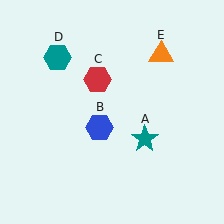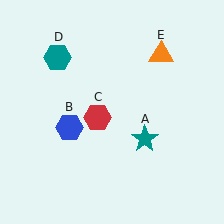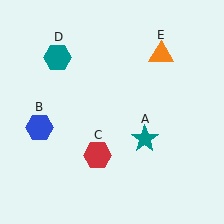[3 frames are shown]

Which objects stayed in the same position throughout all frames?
Teal star (object A) and teal hexagon (object D) and orange triangle (object E) remained stationary.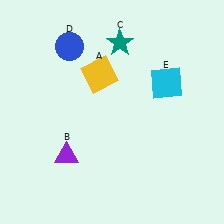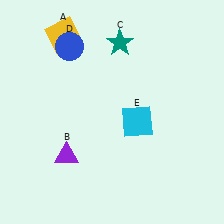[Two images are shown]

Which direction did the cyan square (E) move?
The cyan square (E) moved down.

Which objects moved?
The objects that moved are: the yellow square (A), the cyan square (E).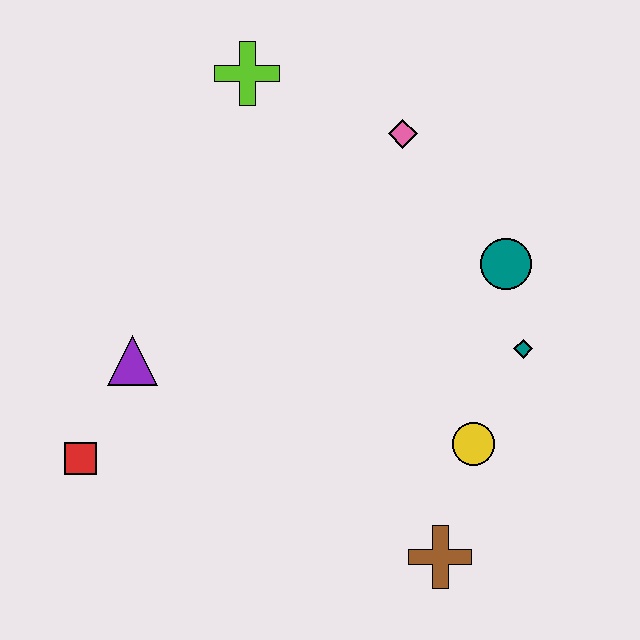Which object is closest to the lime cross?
The pink diamond is closest to the lime cross.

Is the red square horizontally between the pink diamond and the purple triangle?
No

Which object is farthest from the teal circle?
The red square is farthest from the teal circle.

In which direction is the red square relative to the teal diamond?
The red square is to the left of the teal diamond.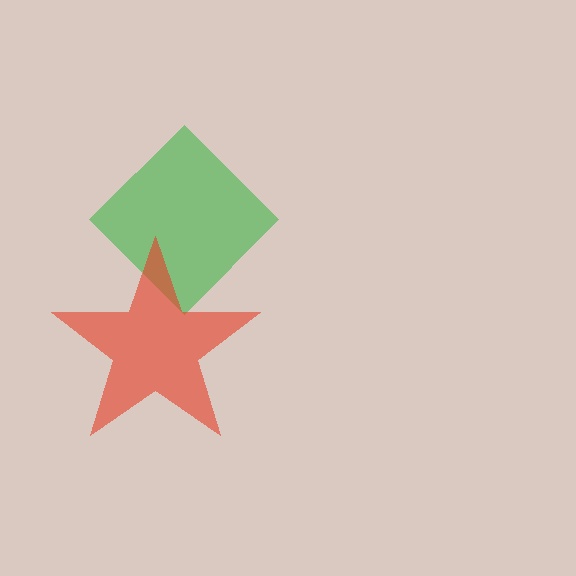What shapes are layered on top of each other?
The layered shapes are: a green diamond, a red star.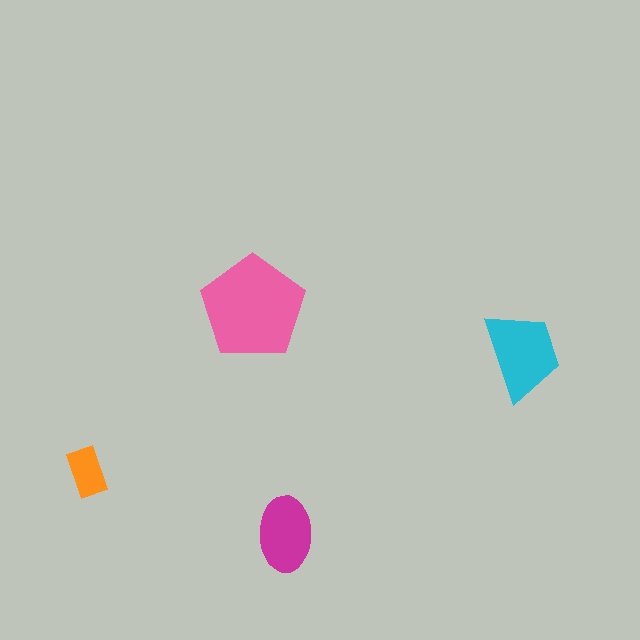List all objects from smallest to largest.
The orange rectangle, the magenta ellipse, the cyan trapezoid, the pink pentagon.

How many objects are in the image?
There are 4 objects in the image.